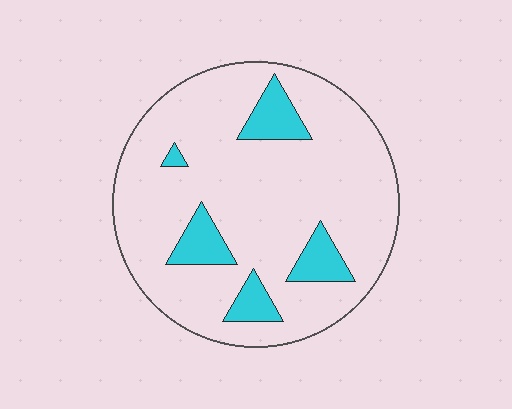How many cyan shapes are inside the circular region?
5.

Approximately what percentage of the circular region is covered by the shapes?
Approximately 15%.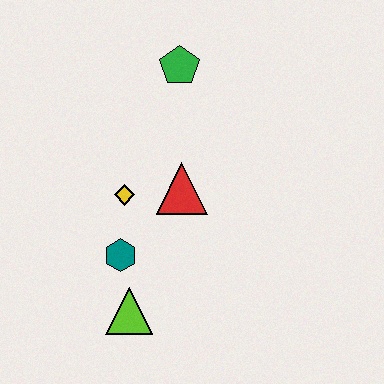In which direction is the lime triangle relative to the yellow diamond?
The lime triangle is below the yellow diamond.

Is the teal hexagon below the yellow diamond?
Yes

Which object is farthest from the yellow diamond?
The green pentagon is farthest from the yellow diamond.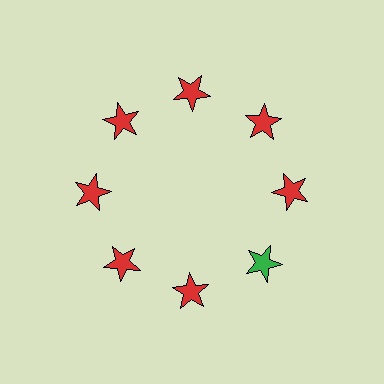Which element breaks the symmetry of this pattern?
The green star at roughly the 4 o'clock position breaks the symmetry. All other shapes are red stars.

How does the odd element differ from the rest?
It has a different color: green instead of red.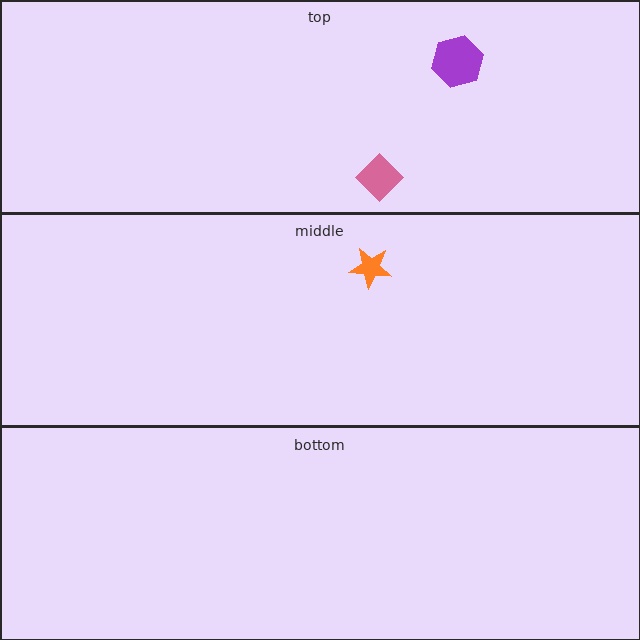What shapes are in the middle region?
The orange star.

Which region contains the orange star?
The middle region.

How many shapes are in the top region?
2.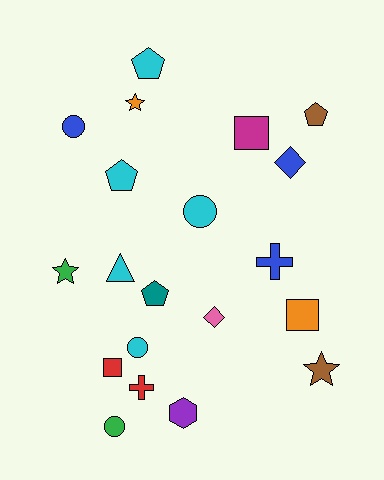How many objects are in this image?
There are 20 objects.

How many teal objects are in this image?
There is 1 teal object.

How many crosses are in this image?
There are 2 crosses.